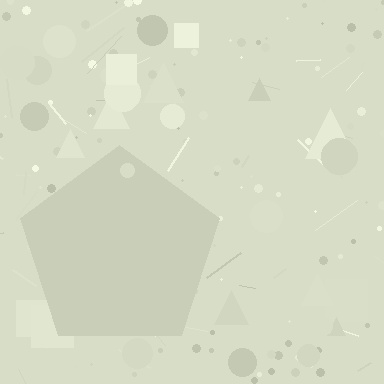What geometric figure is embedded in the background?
A pentagon is embedded in the background.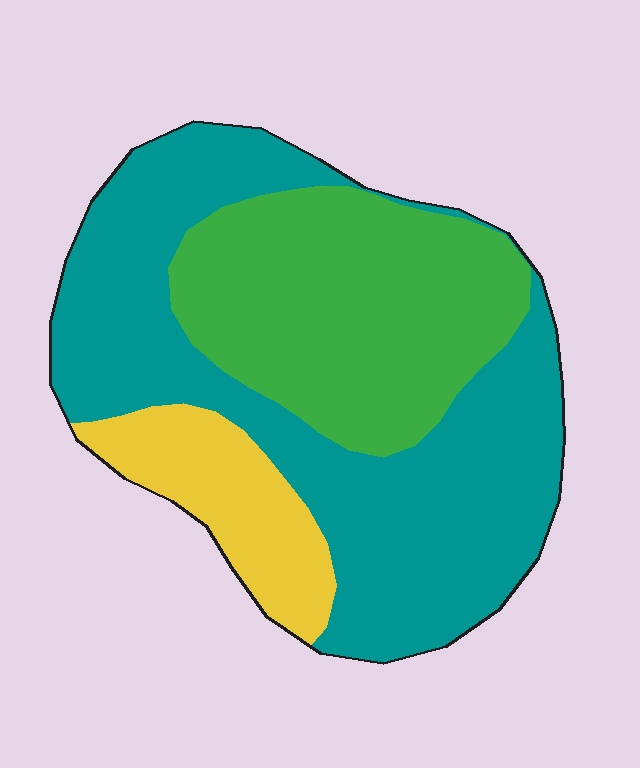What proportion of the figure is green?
Green takes up between a quarter and a half of the figure.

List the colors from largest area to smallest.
From largest to smallest: teal, green, yellow.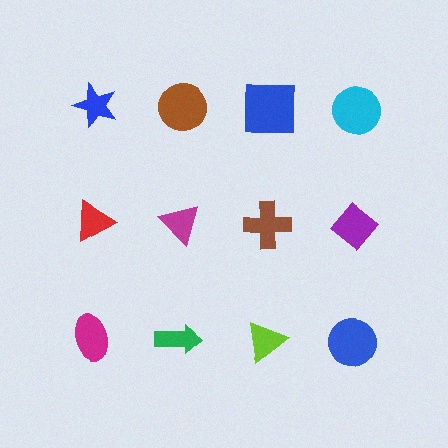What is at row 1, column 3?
A blue square.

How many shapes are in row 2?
4 shapes.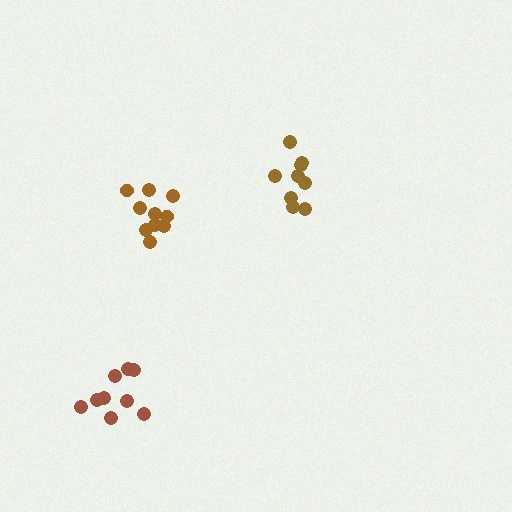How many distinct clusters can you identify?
There are 3 distinct clusters.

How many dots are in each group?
Group 1: 9 dots, Group 2: 9 dots, Group 3: 10 dots (28 total).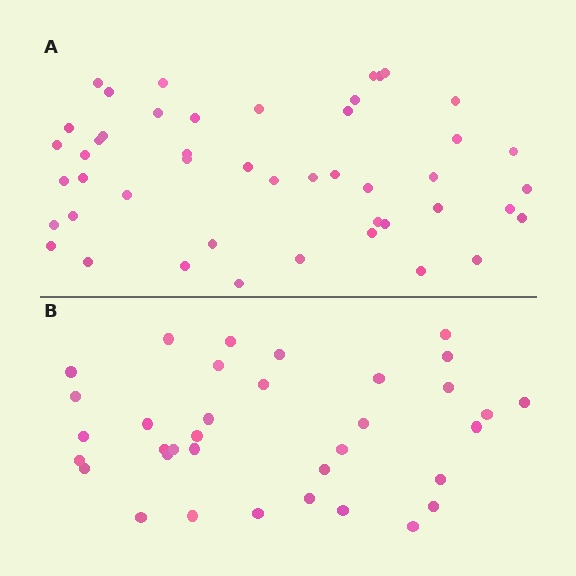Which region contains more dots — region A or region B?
Region A (the top region) has more dots.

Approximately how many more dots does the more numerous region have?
Region A has roughly 12 or so more dots than region B.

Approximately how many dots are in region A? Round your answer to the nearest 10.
About 50 dots. (The exact count is 47, which rounds to 50.)